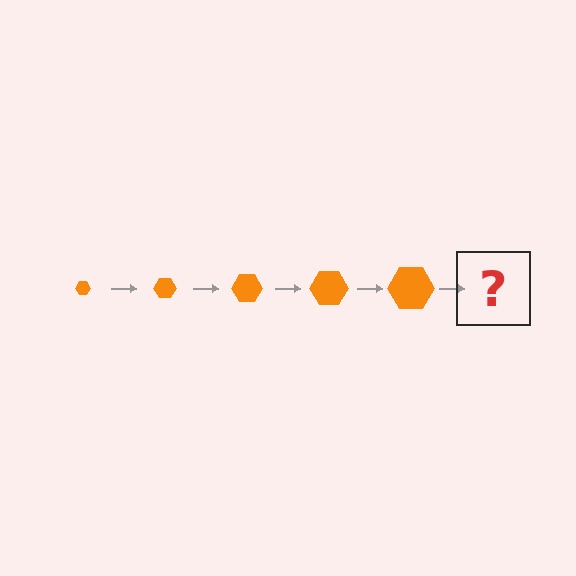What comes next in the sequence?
The next element should be an orange hexagon, larger than the previous one.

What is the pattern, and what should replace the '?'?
The pattern is that the hexagon gets progressively larger each step. The '?' should be an orange hexagon, larger than the previous one.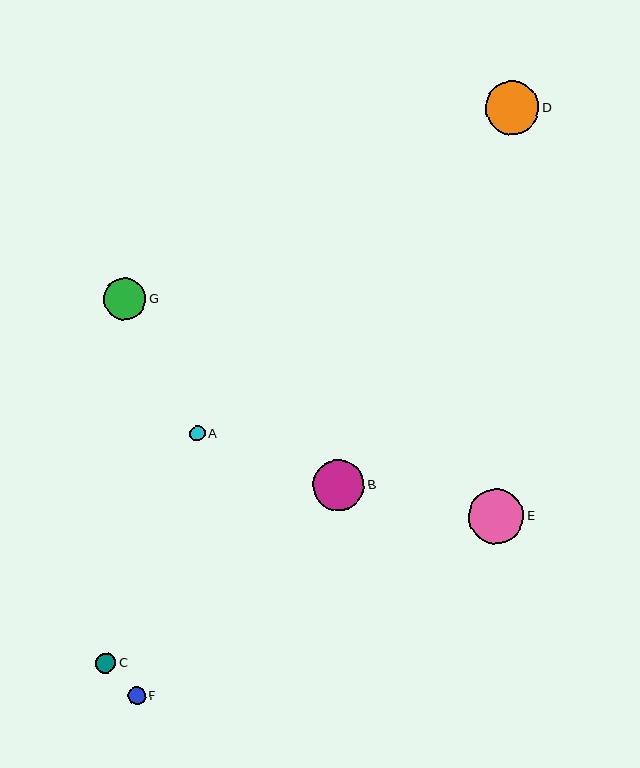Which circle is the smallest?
Circle A is the smallest with a size of approximately 15 pixels.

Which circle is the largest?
Circle E is the largest with a size of approximately 55 pixels.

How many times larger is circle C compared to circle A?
Circle C is approximately 1.3 times the size of circle A.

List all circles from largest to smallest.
From largest to smallest: E, D, B, G, C, F, A.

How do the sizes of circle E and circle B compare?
Circle E and circle B are approximately the same size.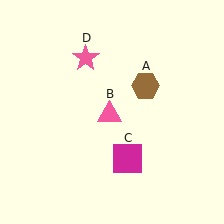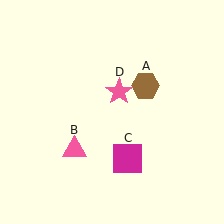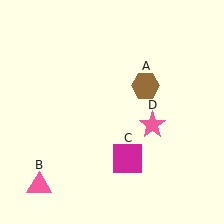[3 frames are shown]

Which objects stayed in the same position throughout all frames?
Brown hexagon (object A) and magenta square (object C) remained stationary.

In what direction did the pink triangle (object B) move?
The pink triangle (object B) moved down and to the left.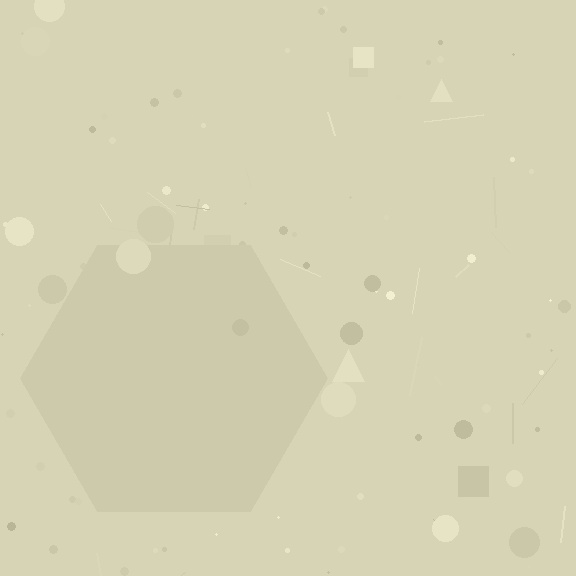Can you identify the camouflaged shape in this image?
The camouflaged shape is a hexagon.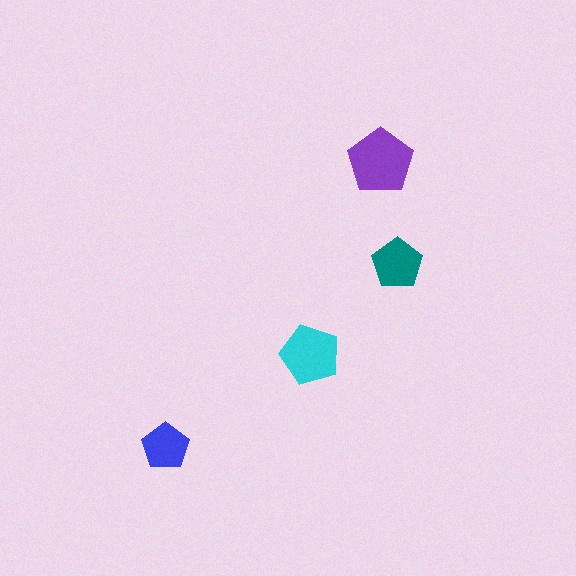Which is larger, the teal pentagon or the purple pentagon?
The purple one.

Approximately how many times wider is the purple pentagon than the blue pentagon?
About 1.5 times wider.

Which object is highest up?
The purple pentagon is topmost.